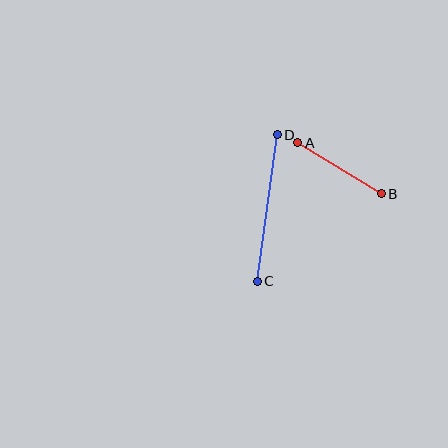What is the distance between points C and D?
The distance is approximately 148 pixels.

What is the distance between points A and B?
The distance is approximately 98 pixels.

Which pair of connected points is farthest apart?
Points C and D are farthest apart.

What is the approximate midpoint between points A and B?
The midpoint is at approximately (340, 168) pixels.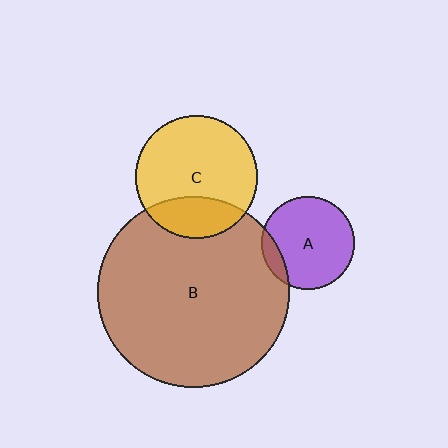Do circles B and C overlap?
Yes.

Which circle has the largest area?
Circle B (brown).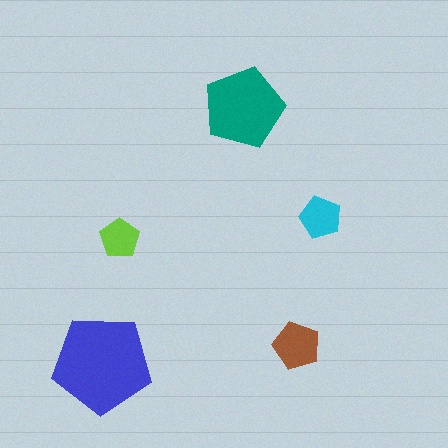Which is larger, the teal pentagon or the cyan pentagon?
The teal one.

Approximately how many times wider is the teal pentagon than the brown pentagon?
About 1.5 times wider.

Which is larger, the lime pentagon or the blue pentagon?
The blue one.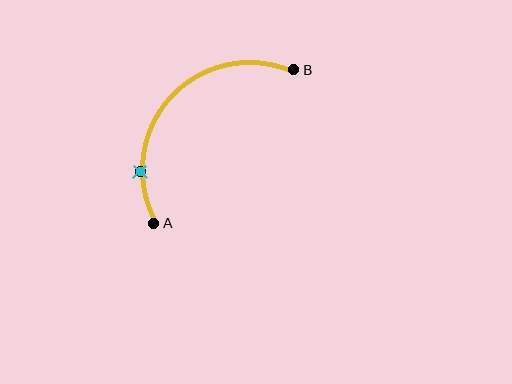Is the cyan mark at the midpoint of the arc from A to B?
No. The cyan mark lies on the arc but is closer to endpoint A. The arc midpoint would be at the point on the curve equidistant along the arc from both A and B.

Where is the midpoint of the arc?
The arc midpoint is the point on the curve farthest from the straight line joining A and B. It sits above and to the left of that line.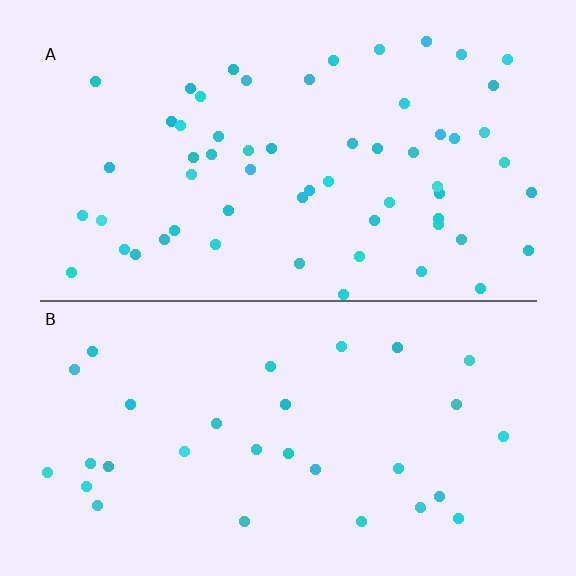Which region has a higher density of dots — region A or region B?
A (the top).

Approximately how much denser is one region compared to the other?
Approximately 1.9× — region A over region B.